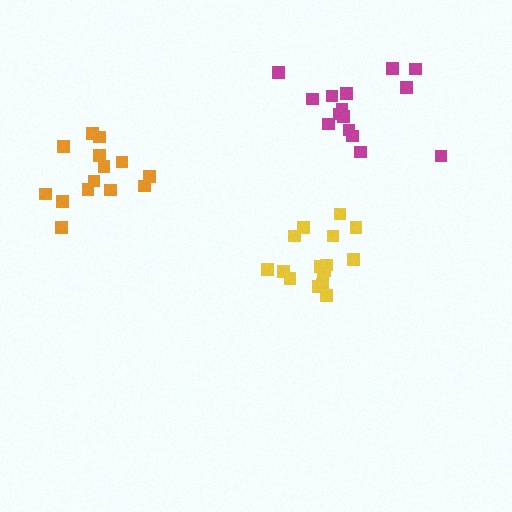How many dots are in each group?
Group 1: 14 dots, Group 2: 15 dots, Group 3: 16 dots (45 total).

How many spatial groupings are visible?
There are 3 spatial groupings.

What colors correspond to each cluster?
The clusters are colored: orange, magenta, yellow.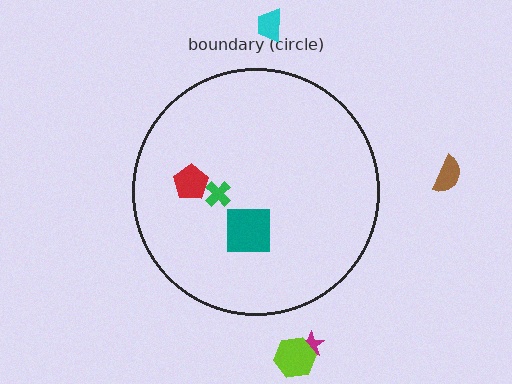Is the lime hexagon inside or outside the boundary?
Outside.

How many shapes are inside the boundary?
3 inside, 4 outside.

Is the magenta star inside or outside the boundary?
Outside.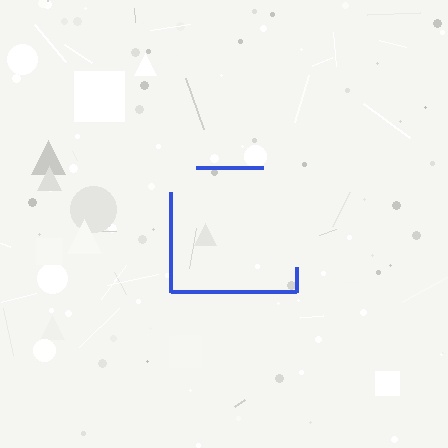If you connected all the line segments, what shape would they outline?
They would outline a square.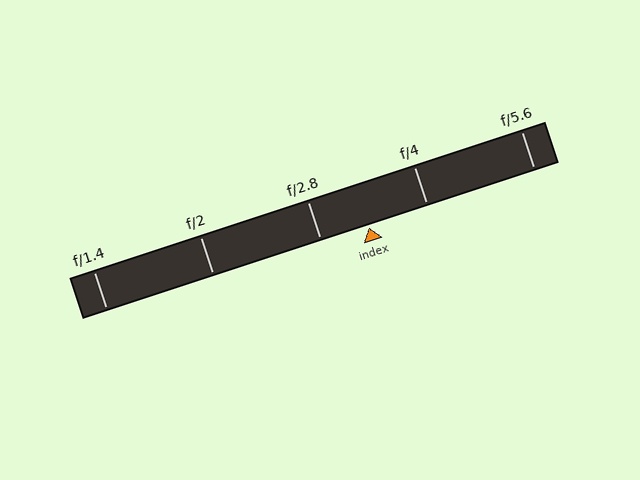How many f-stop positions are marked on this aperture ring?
There are 5 f-stop positions marked.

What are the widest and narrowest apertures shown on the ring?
The widest aperture shown is f/1.4 and the narrowest is f/5.6.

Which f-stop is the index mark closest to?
The index mark is closest to f/2.8.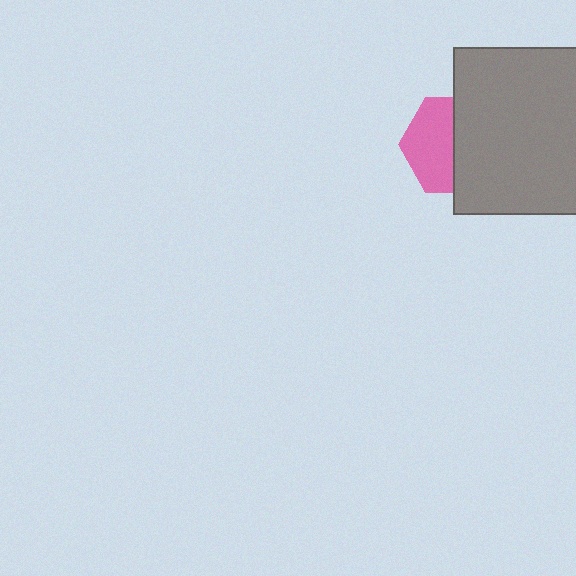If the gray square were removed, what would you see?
You would see the complete pink hexagon.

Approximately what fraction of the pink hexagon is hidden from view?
Roughly 49% of the pink hexagon is hidden behind the gray square.